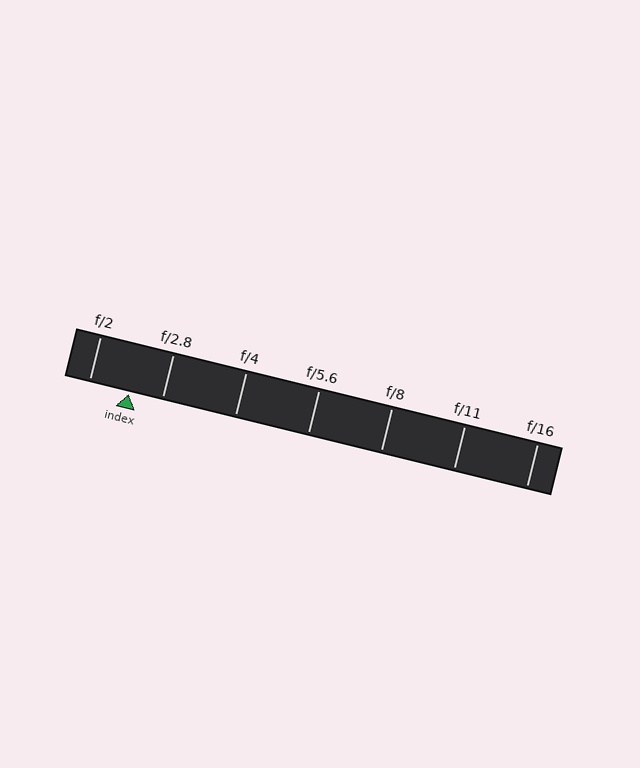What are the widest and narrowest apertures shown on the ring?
The widest aperture shown is f/2 and the narrowest is f/16.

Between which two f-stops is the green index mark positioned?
The index mark is between f/2 and f/2.8.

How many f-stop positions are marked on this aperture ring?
There are 7 f-stop positions marked.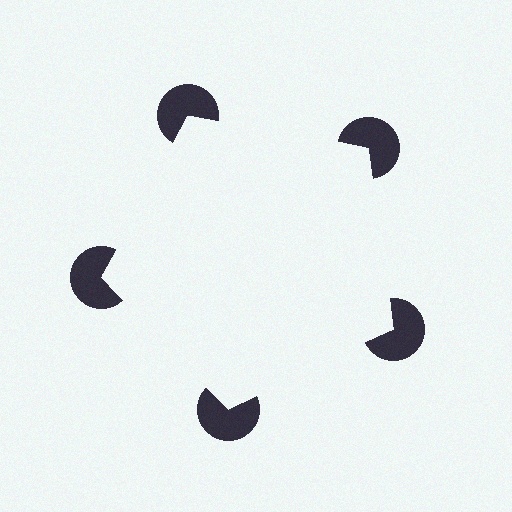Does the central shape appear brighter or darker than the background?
It typically appears slightly brighter than the background, even though no actual brightness change is drawn.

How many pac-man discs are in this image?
There are 5 — one at each vertex of the illusory pentagon.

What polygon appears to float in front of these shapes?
An illusory pentagon — its edges are inferred from the aligned wedge cuts in the pac-man discs, not physically drawn.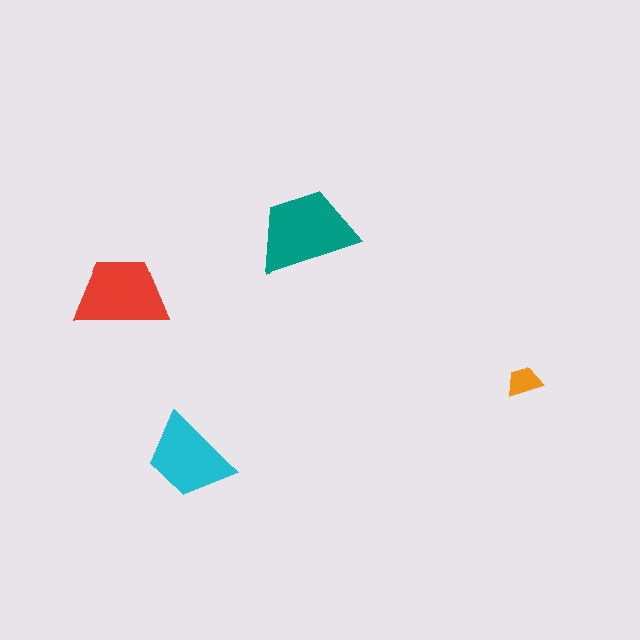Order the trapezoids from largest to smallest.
the teal one, the red one, the cyan one, the orange one.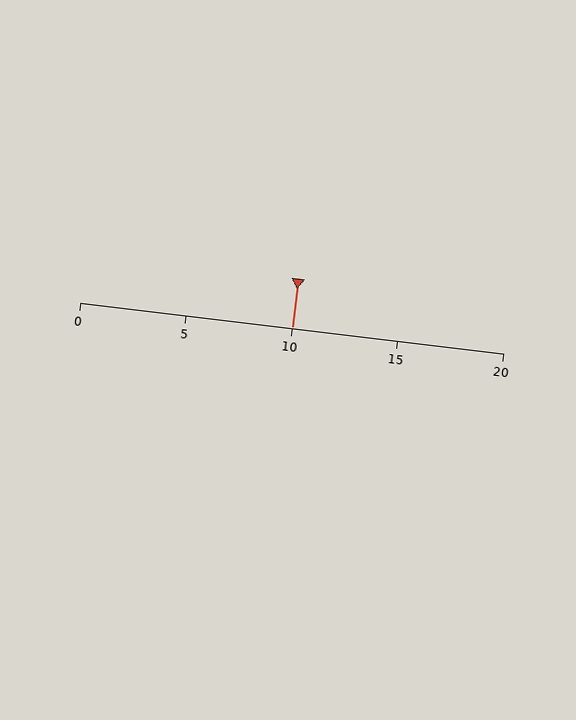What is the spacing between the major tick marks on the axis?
The major ticks are spaced 5 apart.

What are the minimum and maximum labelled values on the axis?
The axis runs from 0 to 20.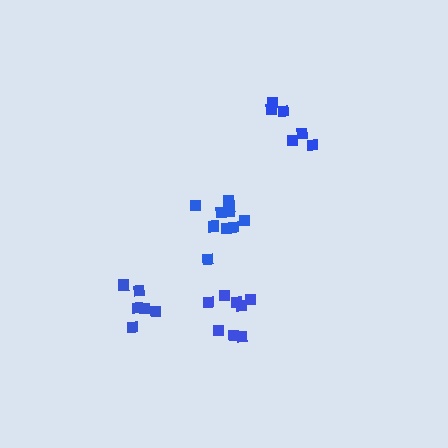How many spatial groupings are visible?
There are 4 spatial groupings.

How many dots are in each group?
Group 1: 6 dots, Group 2: 8 dots, Group 3: 6 dots, Group 4: 11 dots (31 total).